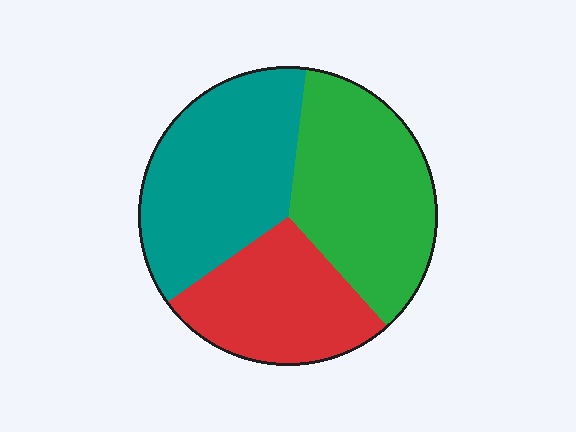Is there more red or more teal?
Teal.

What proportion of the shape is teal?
Teal takes up between a third and a half of the shape.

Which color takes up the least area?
Red, at roughly 25%.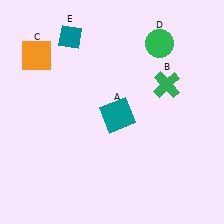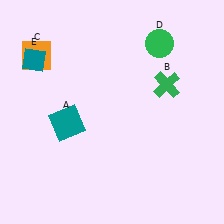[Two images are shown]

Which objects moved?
The objects that moved are: the teal square (A), the teal diamond (E).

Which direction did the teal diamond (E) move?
The teal diamond (E) moved left.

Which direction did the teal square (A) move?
The teal square (A) moved left.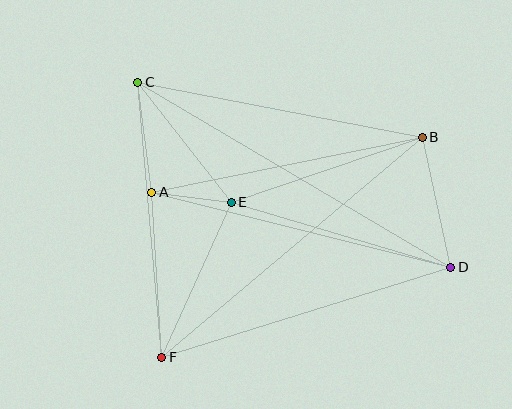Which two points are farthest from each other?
Points C and D are farthest from each other.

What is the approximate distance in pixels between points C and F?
The distance between C and F is approximately 276 pixels.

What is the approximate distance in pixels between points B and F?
The distance between B and F is approximately 341 pixels.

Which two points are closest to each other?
Points A and E are closest to each other.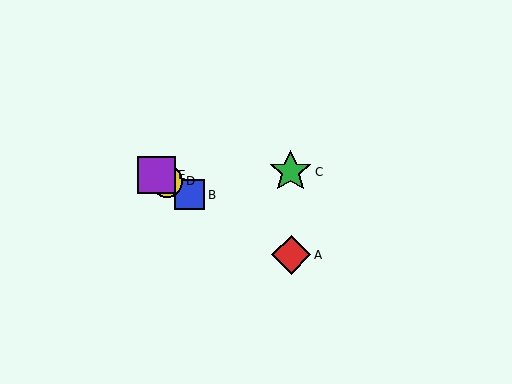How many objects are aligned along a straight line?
4 objects (A, B, D, E) are aligned along a straight line.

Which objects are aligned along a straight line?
Objects A, B, D, E are aligned along a straight line.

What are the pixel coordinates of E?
Object E is at (156, 175).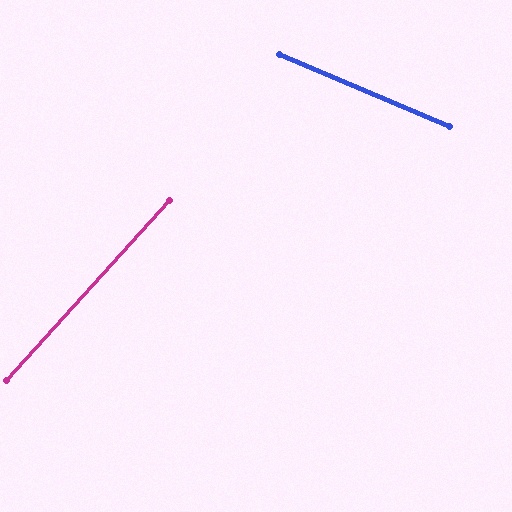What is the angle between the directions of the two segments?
Approximately 71 degrees.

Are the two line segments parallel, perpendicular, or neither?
Neither parallel nor perpendicular — they differ by about 71°.